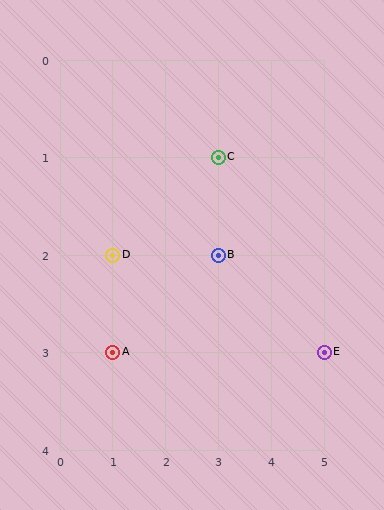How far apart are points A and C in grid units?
Points A and C are 2 columns and 2 rows apart (about 2.8 grid units diagonally).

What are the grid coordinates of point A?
Point A is at grid coordinates (1, 3).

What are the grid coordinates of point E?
Point E is at grid coordinates (5, 3).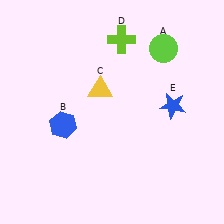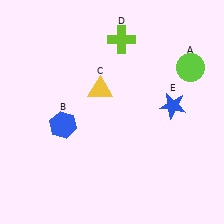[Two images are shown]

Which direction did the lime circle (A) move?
The lime circle (A) moved right.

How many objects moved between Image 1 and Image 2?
1 object moved between the two images.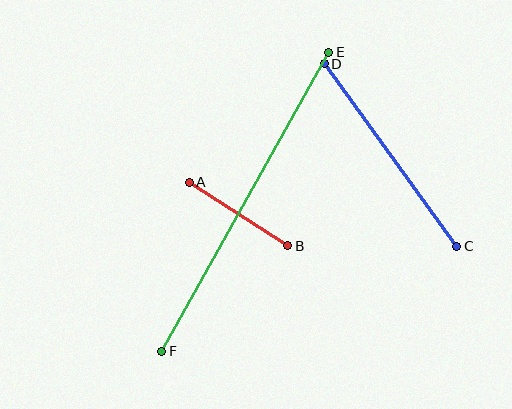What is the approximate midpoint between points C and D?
The midpoint is at approximately (390, 155) pixels.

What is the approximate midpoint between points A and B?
The midpoint is at approximately (238, 214) pixels.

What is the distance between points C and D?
The distance is approximately 226 pixels.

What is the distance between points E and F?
The distance is approximately 343 pixels.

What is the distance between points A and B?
The distance is approximately 117 pixels.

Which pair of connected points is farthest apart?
Points E and F are farthest apart.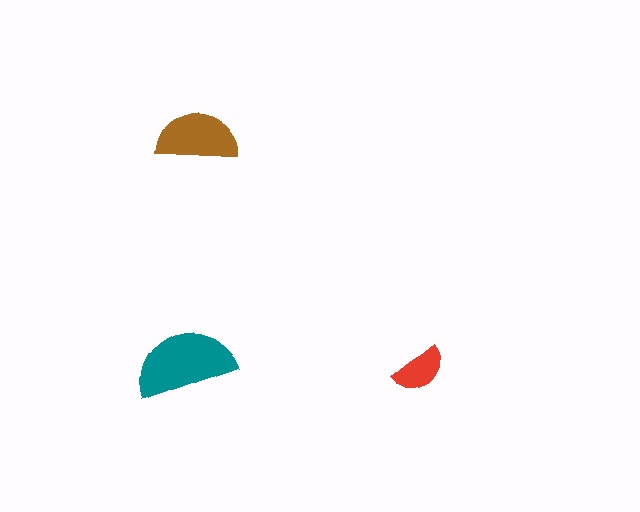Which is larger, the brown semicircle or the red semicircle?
The brown one.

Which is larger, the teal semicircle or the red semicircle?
The teal one.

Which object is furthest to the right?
The red semicircle is rightmost.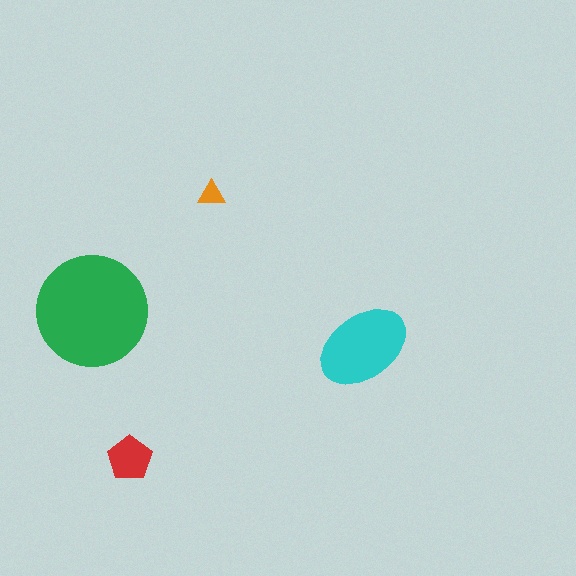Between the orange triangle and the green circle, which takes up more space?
The green circle.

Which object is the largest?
The green circle.